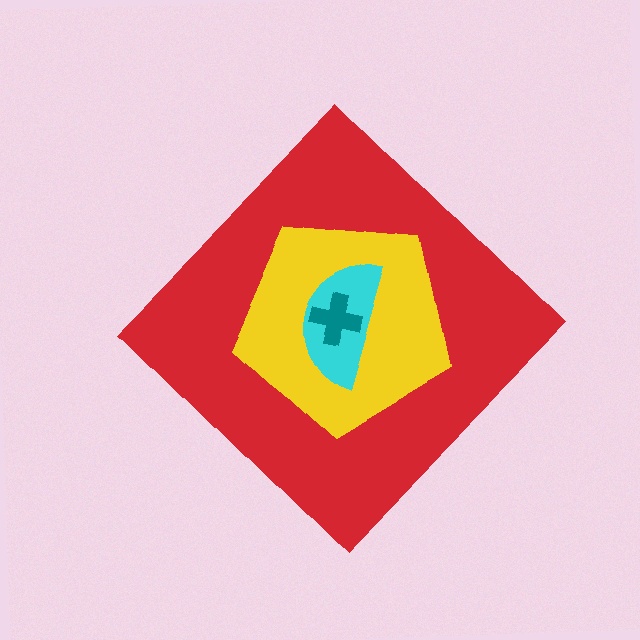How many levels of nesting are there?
4.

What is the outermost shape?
The red diamond.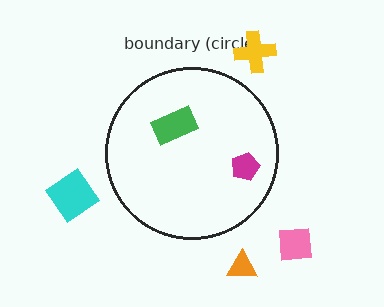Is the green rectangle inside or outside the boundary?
Inside.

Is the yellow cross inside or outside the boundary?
Outside.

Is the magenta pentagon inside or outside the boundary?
Inside.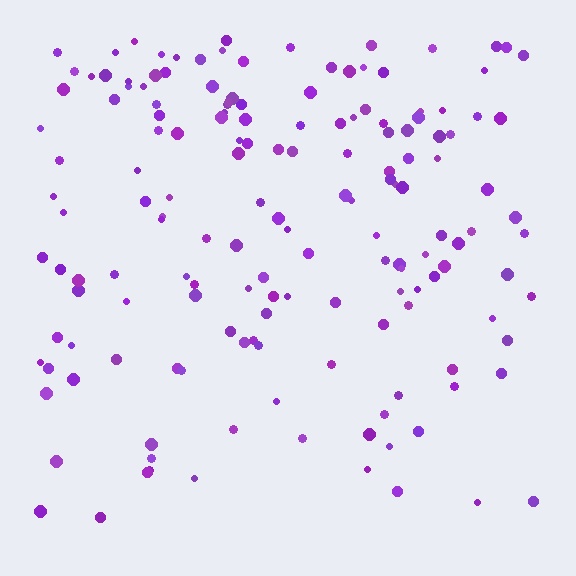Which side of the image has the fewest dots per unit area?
The bottom.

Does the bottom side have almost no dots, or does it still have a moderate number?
Still a moderate number, just noticeably fewer than the top.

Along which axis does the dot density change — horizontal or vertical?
Vertical.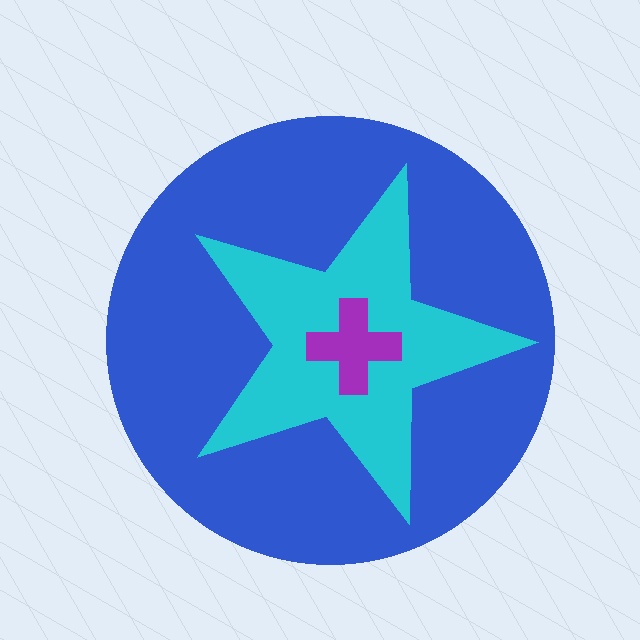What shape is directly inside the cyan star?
The purple cross.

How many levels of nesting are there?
3.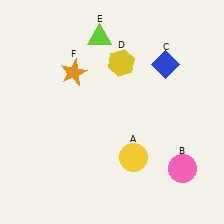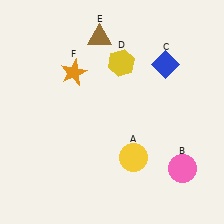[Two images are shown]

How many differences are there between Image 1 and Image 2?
There is 1 difference between the two images.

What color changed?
The triangle (E) changed from lime in Image 1 to brown in Image 2.